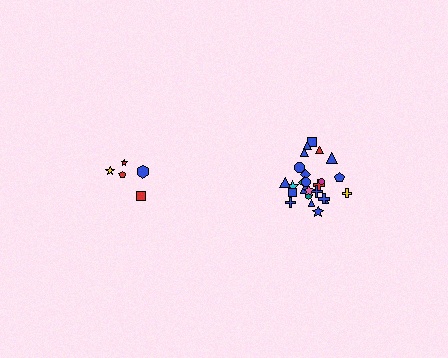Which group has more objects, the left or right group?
The right group.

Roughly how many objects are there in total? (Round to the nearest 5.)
Roughly 30 objects in total.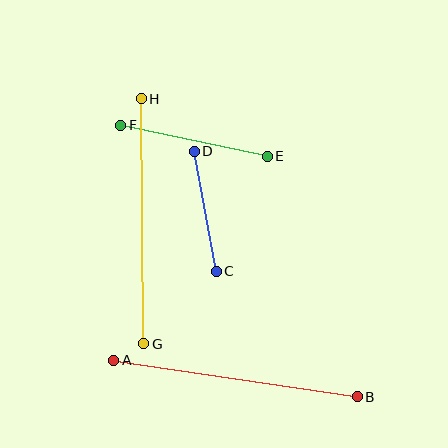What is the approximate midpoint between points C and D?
The midpoint is at approximately (205, 211) pixels.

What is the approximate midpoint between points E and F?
The midpoint is at approximately (194, 141) pixels.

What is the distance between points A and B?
The distance is approximately 246 pixels.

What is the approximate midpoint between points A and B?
The midpoint is at approximately (236, 379) pixels.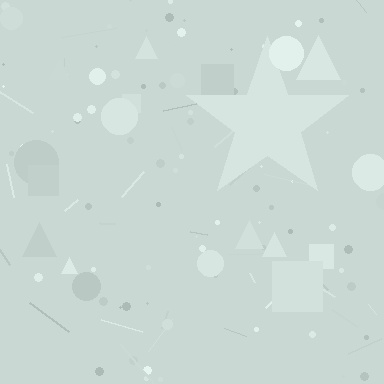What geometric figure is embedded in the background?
A star is embedded in the background.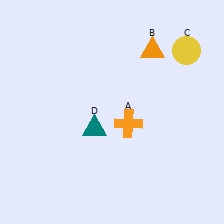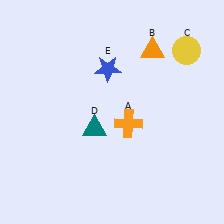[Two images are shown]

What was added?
A blue star (E) was added in Image 2.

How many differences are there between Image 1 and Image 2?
There is 1 difference between the two images.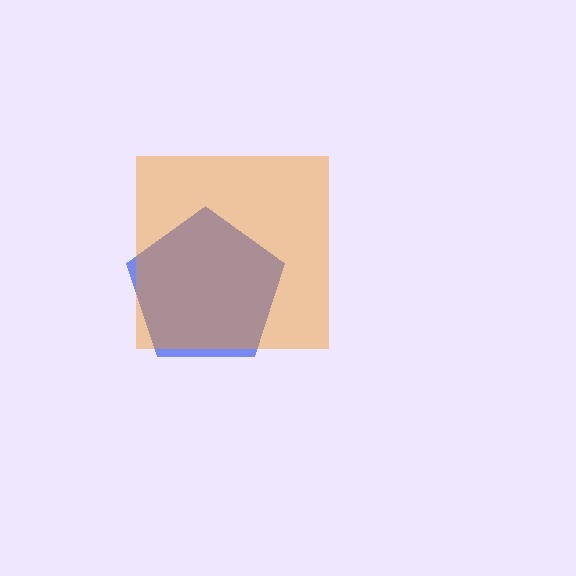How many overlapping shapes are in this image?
There are 2 overlapping shapes in the image.